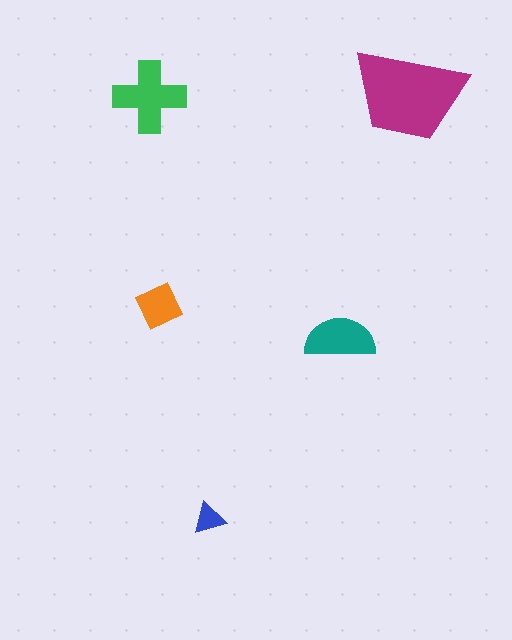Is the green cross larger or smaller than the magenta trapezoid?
Smaller.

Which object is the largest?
The magenta trapezoid.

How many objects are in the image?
There are 5 objects in the image.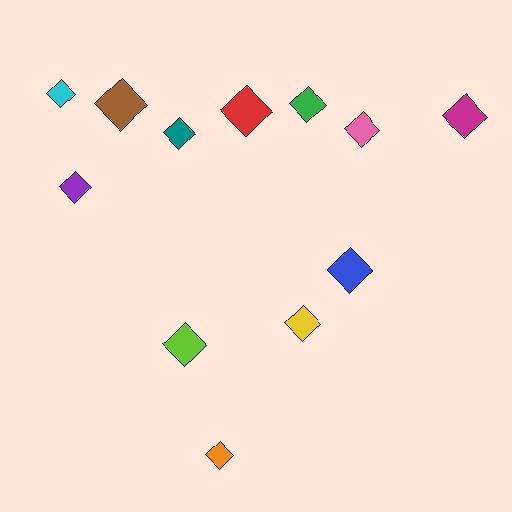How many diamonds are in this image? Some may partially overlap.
There are 12 diamonds.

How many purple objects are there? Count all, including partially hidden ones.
There is 1 purple object.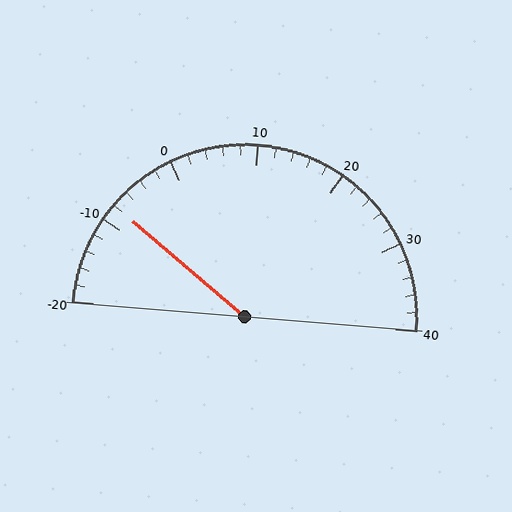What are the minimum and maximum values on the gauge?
The gauge ranges from -20 to 40.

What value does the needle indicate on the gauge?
The needle indicates approximately -8.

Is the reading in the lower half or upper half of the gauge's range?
The reading is in the lower half of the range (-20 to 40).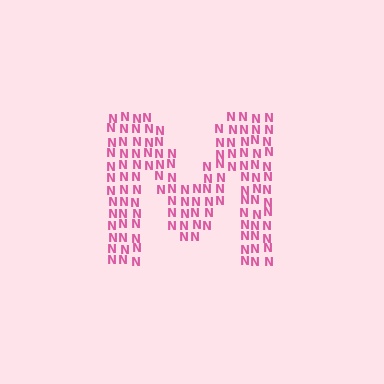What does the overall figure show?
The overall figure shows the letter M.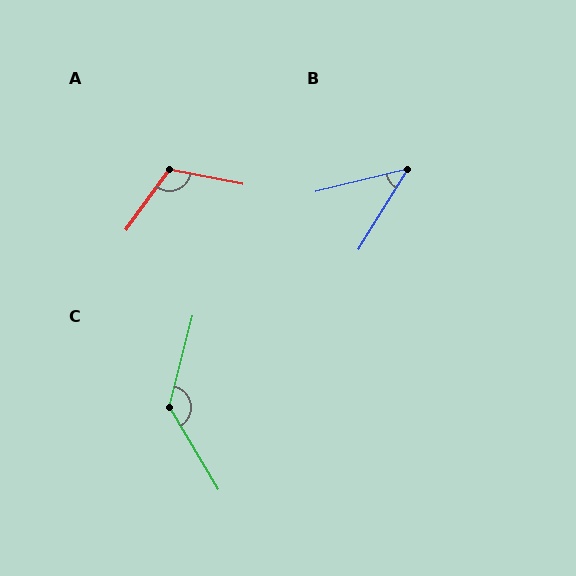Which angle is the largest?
C, at approximately 135 degrees.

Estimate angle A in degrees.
Approximately 114 degrees.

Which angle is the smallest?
B, at approximately 44 degrees.